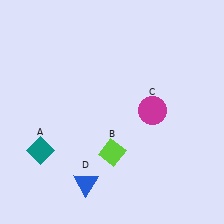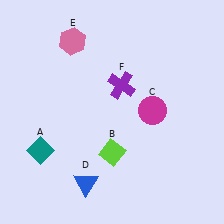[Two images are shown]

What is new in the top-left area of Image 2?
A pink hexagon (E) was added in the top-left area of Image 2.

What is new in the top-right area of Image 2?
A purple cross (F) was added in the top-right area of Image 2.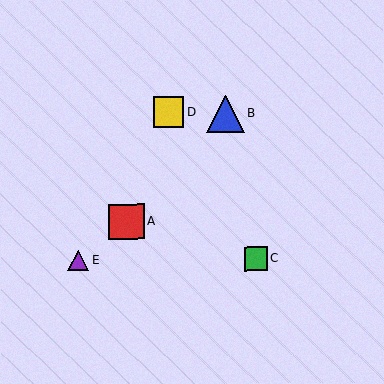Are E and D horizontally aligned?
No, E is at y≈261 and D is at y≈112.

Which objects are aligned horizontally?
Objects C, E are aligned horizontally.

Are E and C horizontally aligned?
Yes, both are at y≈261.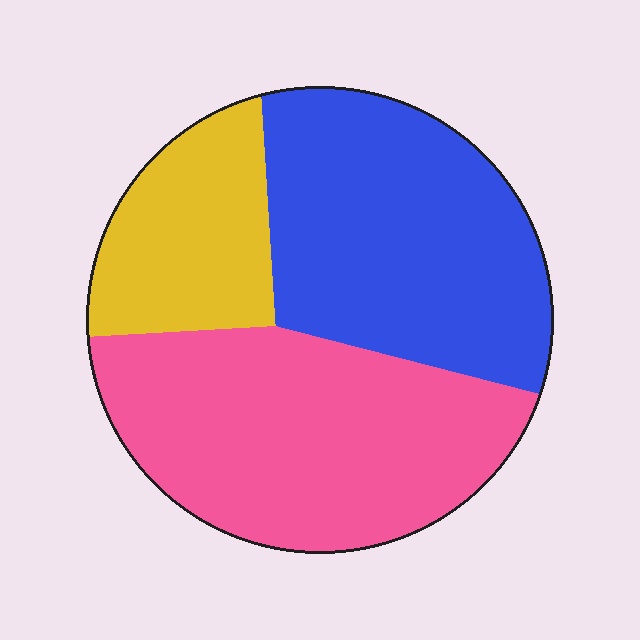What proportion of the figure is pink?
Pink covers around 40% of the figure.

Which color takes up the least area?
Yellow, at roughly 20%.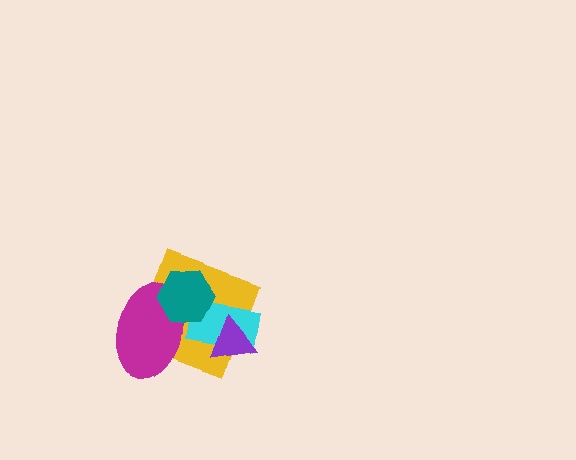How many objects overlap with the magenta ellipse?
3 objects overlap with the magenta ellipse.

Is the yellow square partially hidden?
Yes, it is partially covered by another shape.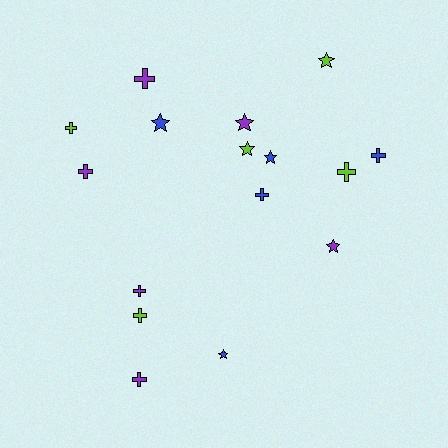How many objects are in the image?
There are 16 objects.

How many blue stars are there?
There are 3 blue stars.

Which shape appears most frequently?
Cross, with 9 objects.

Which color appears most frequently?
Purple, with 6 objects.